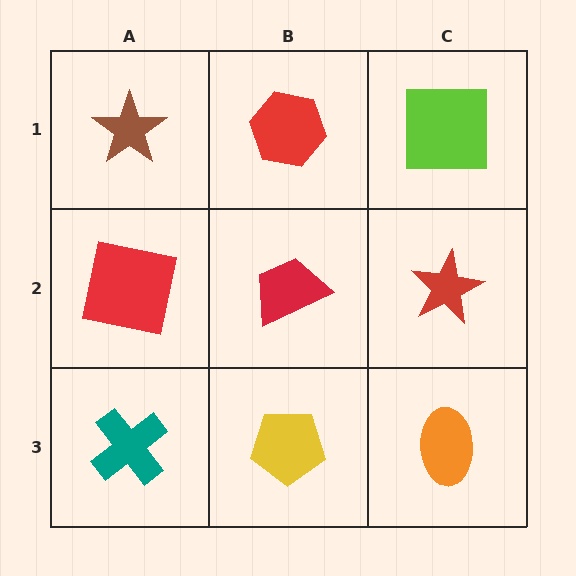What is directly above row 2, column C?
A lime square.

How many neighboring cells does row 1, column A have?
2.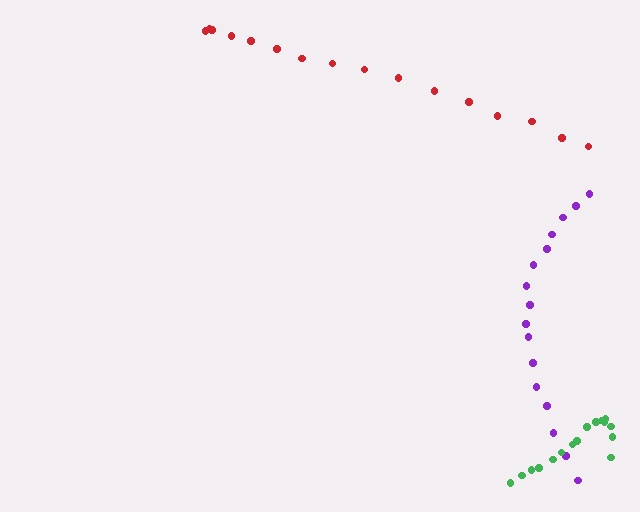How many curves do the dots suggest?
There are 3 distinct paths.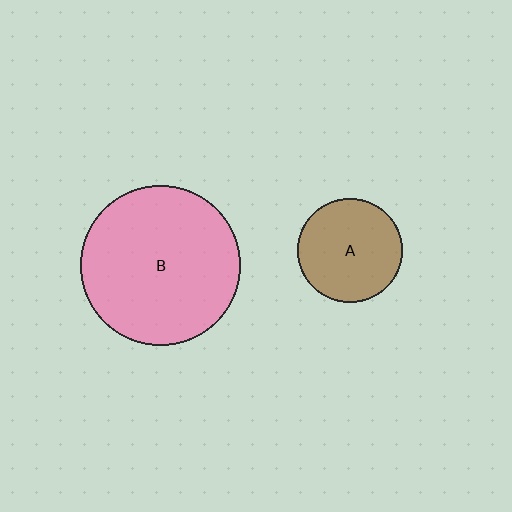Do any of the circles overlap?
No, none of the circles overlap.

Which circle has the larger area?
Circle B (pink).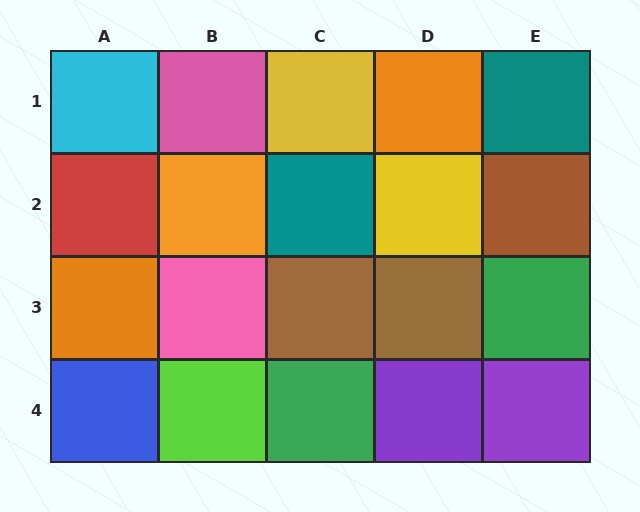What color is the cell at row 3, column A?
Orange.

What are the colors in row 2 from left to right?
Red, orange, teal, yellow, brown.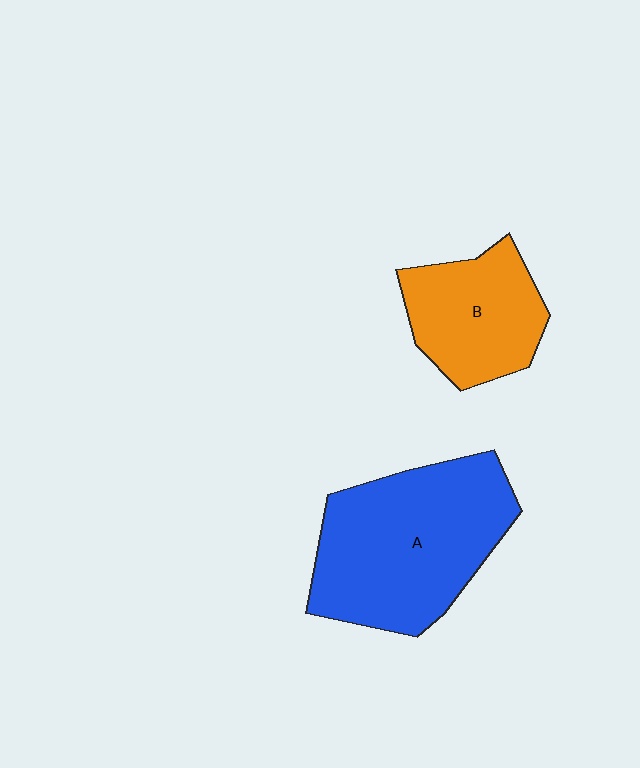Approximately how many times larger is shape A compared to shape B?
Approximately 1.7 times.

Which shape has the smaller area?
Shape B (orange).